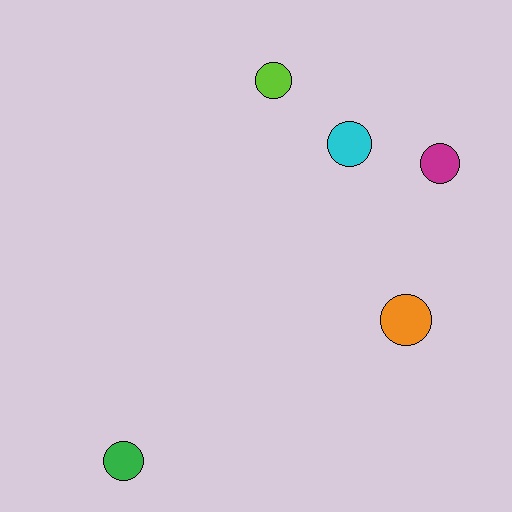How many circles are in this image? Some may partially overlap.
There are 5 circles.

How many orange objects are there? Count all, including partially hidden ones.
There is 1 orange object.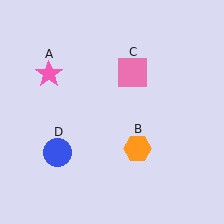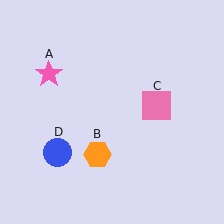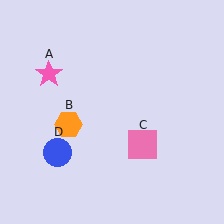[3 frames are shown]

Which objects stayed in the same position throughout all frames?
Pink star (object A) and blue circle (object D) remained stationary.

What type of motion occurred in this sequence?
The orange hexagon (object B), pink square (object C) rotated clockwise around the center of the scene.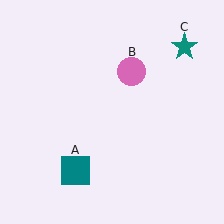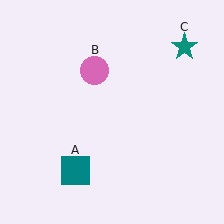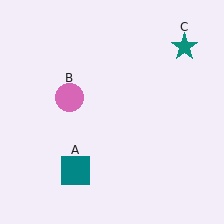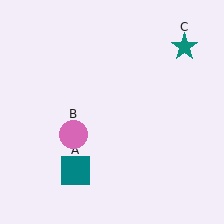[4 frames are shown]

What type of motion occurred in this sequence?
The pink circle (object B) rotated counterclockwise around the center of the scene.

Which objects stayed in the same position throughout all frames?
Teal square (object A) and teal star (object C) remained stationary.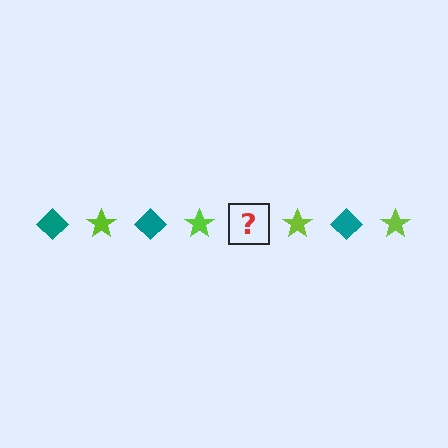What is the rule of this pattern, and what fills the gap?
The rule is that the pattern alternates between teal diamond and lime star. The gap should be filled with a teal diamond.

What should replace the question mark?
The question mark should be replaced with a teal diamond.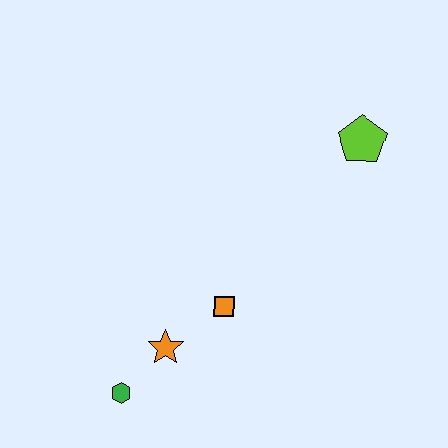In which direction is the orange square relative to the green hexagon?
The orange square is to the right of the green hexagon.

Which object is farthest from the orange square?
The lime pentagon is farthest from the orange square.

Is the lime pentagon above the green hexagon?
Yes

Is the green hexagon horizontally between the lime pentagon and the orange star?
No